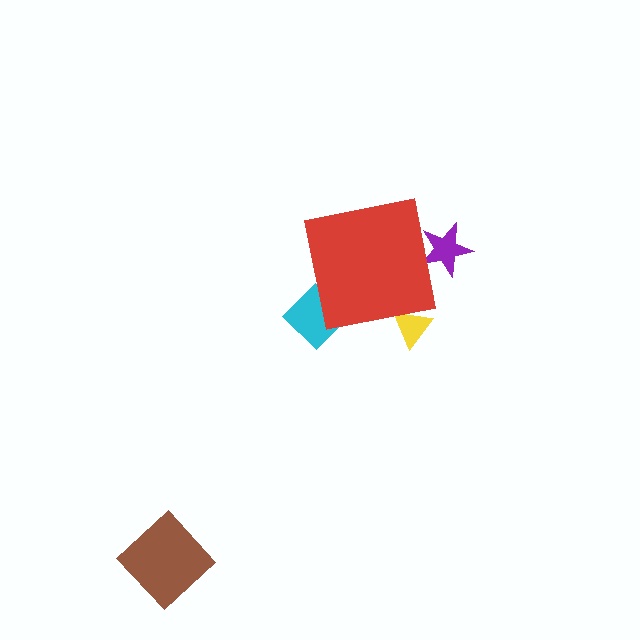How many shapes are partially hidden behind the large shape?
3 shapes are partially hidden.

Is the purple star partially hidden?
Yes, the purple star is partially hidden behind the red square.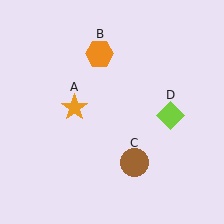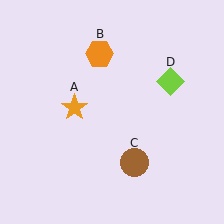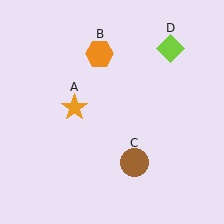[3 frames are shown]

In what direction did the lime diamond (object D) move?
The lime diamond (object D) moved up.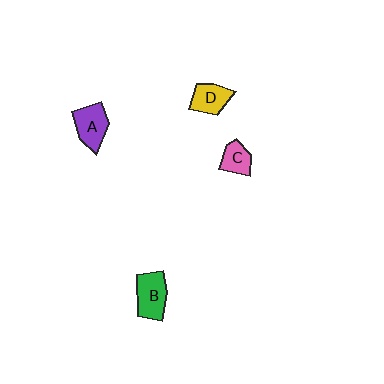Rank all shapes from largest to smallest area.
From largest to smallest: B (green), A (purple), D (yellow), C (pink).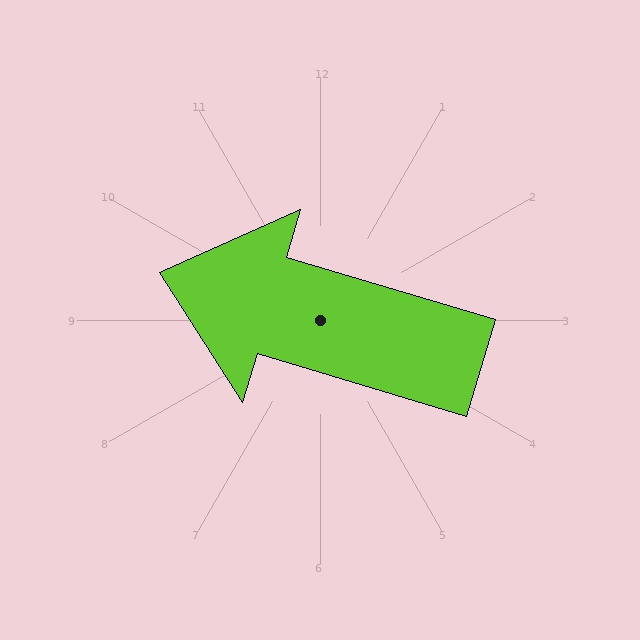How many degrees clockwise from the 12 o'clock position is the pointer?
Approximately 287 degrees.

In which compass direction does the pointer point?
West.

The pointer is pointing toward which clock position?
Roughly 10 o'clock.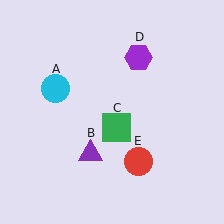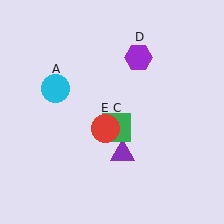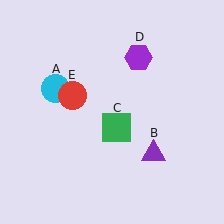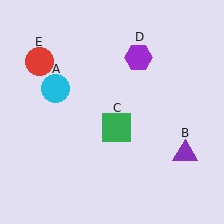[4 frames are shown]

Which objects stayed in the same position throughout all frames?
Cyan circle (object A) and green square (object C) and purple hexagon (object D) remained stationary.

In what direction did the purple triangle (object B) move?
The purple triangle (object B) moved right.